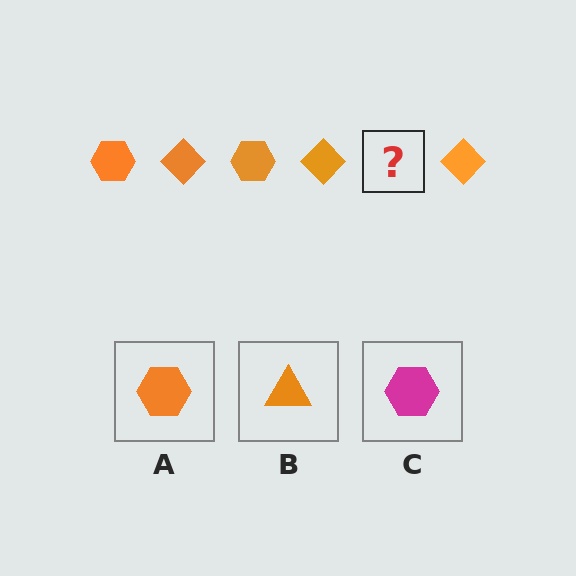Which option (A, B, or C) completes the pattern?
A.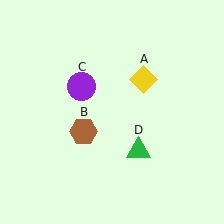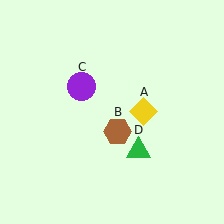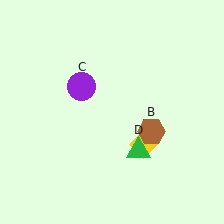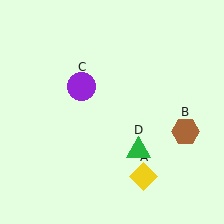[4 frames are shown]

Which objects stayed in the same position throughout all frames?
Purple circle (object C) and green triangle (object D) remained stationary.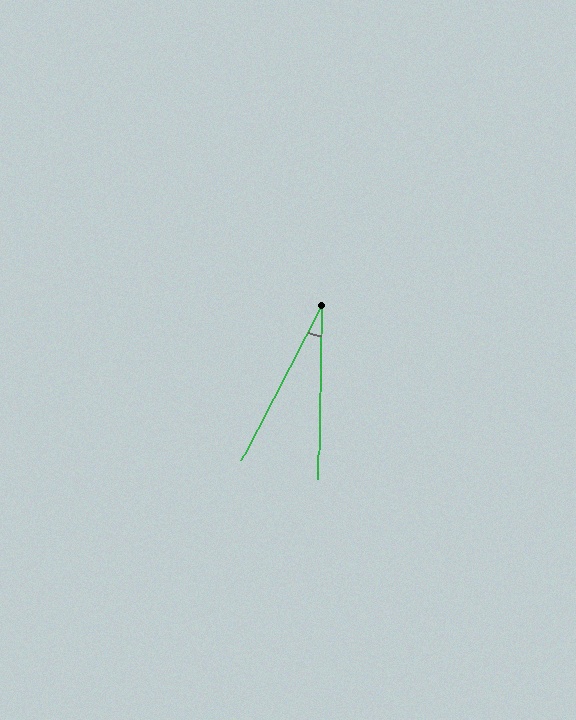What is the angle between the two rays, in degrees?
Approximately 26 degrees.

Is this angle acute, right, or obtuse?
It is acute.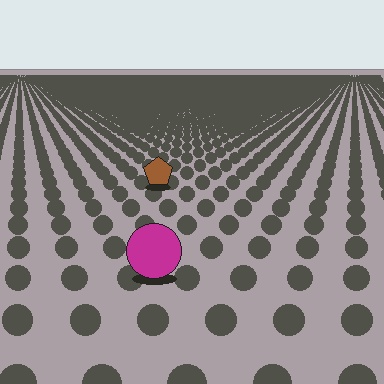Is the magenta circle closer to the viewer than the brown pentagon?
Yes. The magenta circle is closer — you can tell from the texture gradient: the ground texture is coarser near it.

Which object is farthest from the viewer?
The brown pentagon is farthest from the viewer. It appears smaller and the ground texture around it is denser.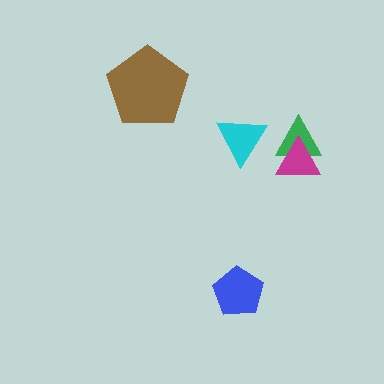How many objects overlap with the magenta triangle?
1 object overlaps with the magenta triangle.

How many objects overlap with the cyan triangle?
0 objects overlap with the cyan triangle.